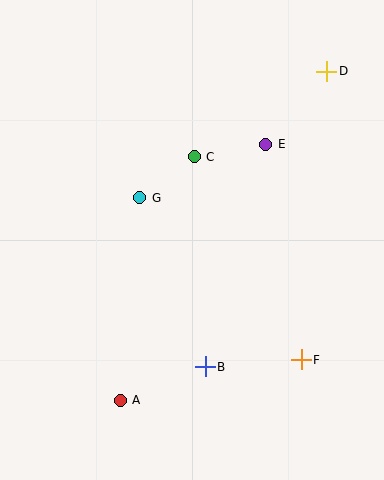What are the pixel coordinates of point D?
Point D is at (326, 71).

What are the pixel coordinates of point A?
Point A is at (120, 400).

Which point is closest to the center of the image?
Point G at (140, 198) is closest to the center.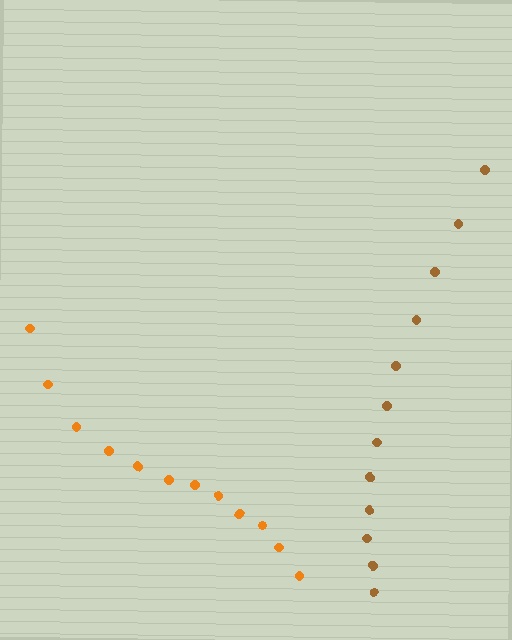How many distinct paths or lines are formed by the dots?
There are 2 distinct paths.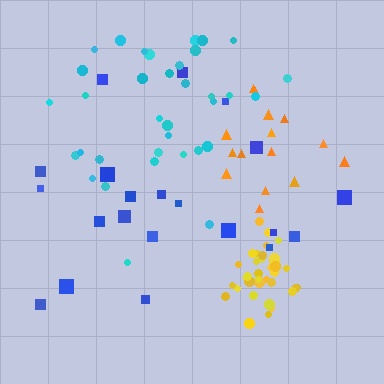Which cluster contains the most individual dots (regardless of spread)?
Yellow (35).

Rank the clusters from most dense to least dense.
yellow, orange, cyan, blue.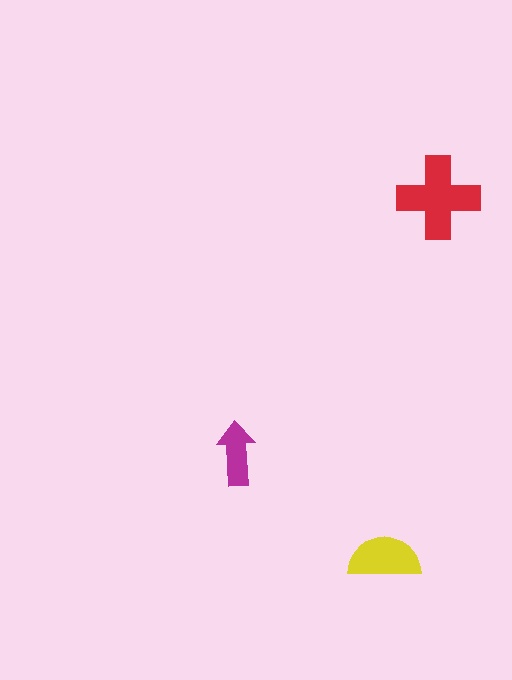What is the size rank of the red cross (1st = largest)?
1st.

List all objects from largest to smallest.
The red cross, the yellow semicircle, the magenta arrow.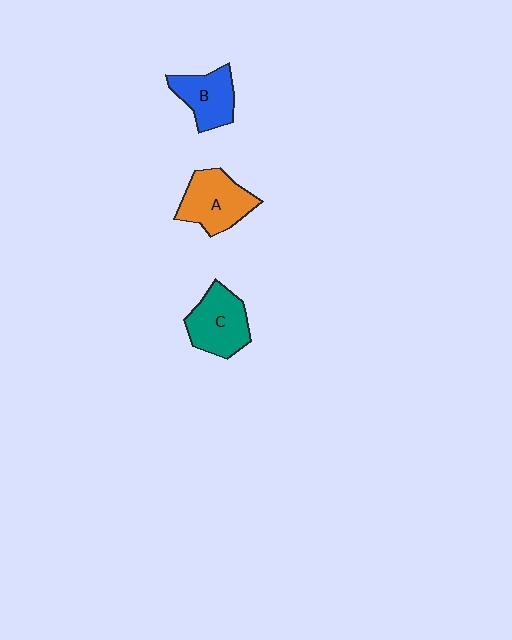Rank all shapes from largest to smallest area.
From largest to smallest: A (orange), C (teal), B (blue).